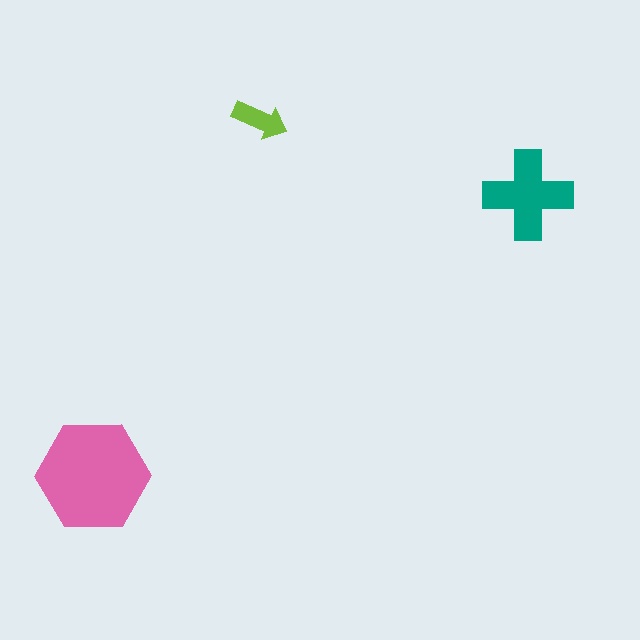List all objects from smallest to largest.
The lime arrow, the teal cross, the pink hexagon.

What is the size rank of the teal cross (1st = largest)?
2nd.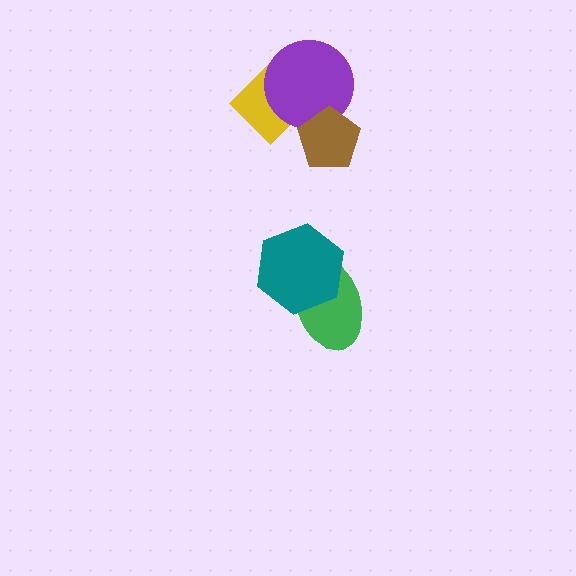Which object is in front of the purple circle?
The brown pentagon is in front of the purple circle.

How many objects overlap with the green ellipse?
1 object overlaps with the green ellipse.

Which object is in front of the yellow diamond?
The purple circle is in front of the yellow diamond.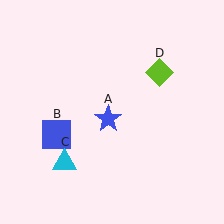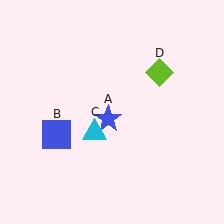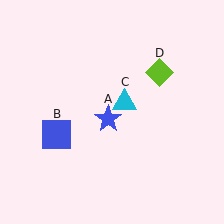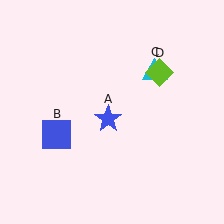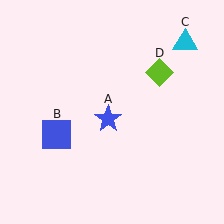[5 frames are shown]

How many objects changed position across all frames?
1 object changed position: cyan triangle (object C).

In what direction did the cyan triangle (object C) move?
The cyan triangle (object C) moved up and to the right.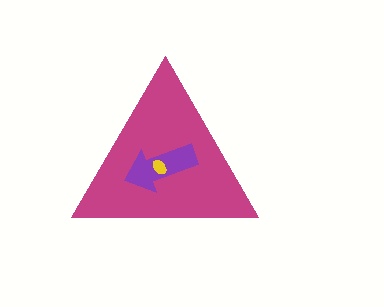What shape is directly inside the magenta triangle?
The purple arrow.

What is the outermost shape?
The magenta triangle.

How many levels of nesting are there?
3.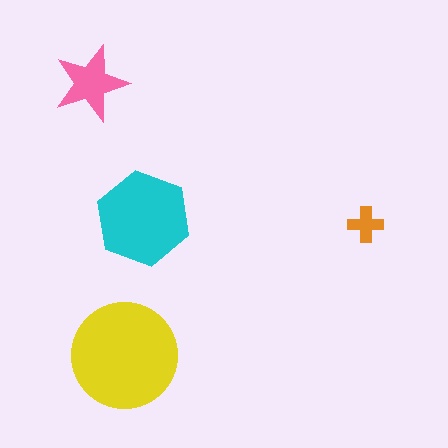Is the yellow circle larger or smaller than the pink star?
Larger.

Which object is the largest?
The yellow circle.